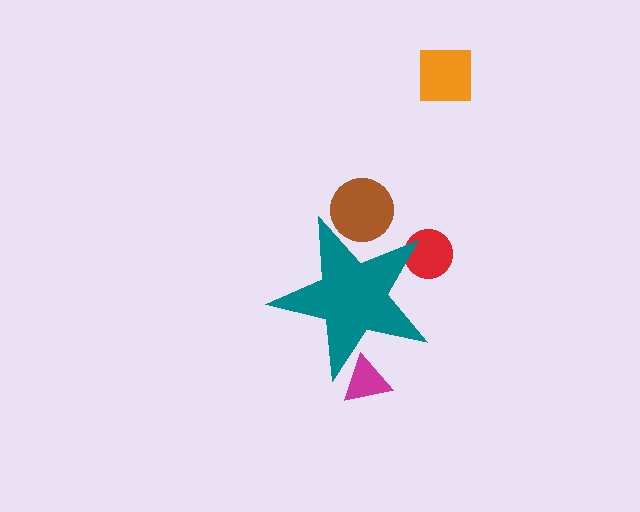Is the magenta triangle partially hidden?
Yes, the magenta triangle is partially hidden behind the teal star.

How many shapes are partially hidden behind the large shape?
3 shapes are partially hidden.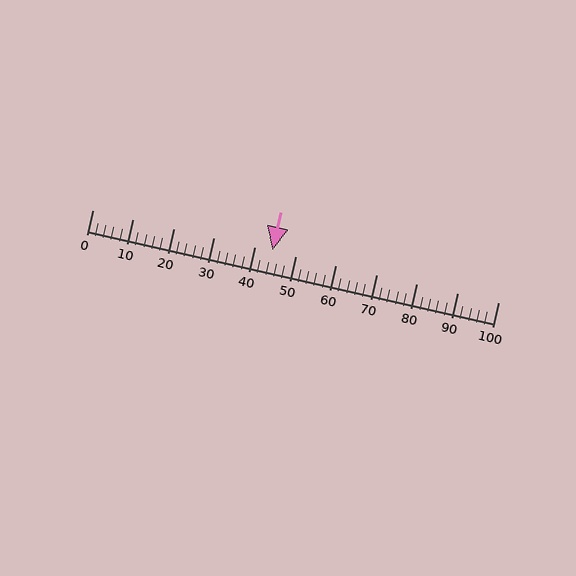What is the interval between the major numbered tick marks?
The major tick marks are spaced 10 units apart.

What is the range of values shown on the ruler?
The ruler shows values from 0 to 100.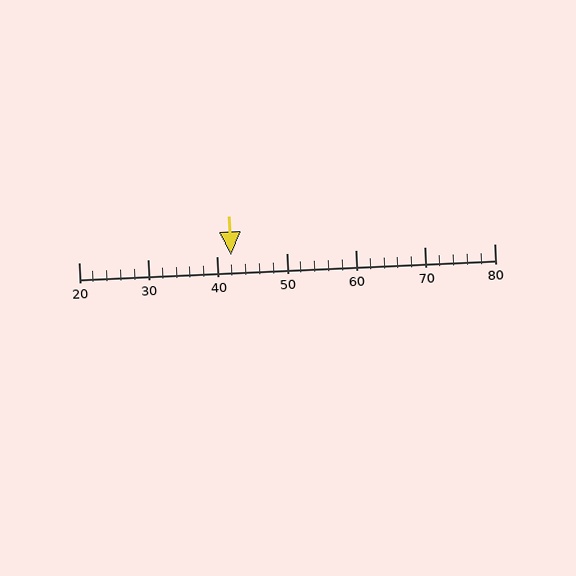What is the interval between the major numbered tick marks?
The major tick marks are spaced 10 units apart.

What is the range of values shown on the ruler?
The ruler shows values from 20 to 80.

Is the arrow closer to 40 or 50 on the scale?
The arrow is closer to 40.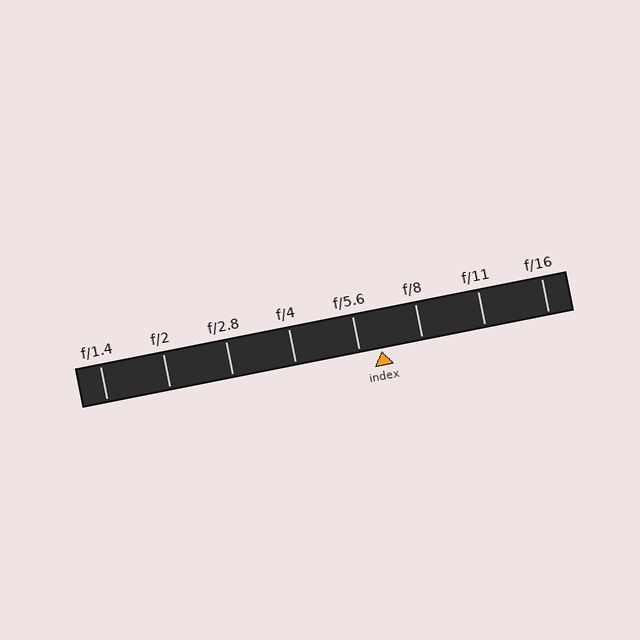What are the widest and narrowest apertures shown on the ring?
The widest aperture shown is f/1.4 and the narrowest is f/16.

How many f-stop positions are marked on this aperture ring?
There are 8 f-stop positions marked.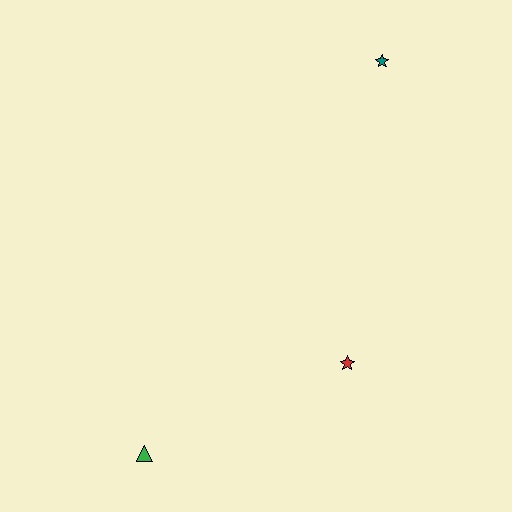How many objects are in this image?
There are 3 objects.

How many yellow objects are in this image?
There are no yellow objects.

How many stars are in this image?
There are 2 stars.